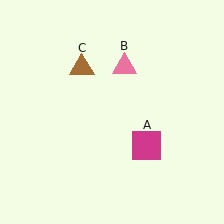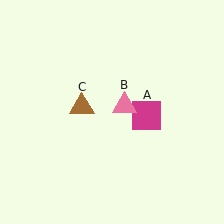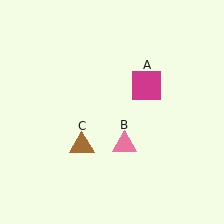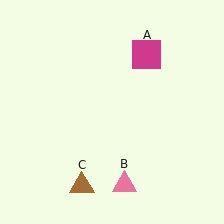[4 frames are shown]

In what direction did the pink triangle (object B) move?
The pink triangle (object B) moved down.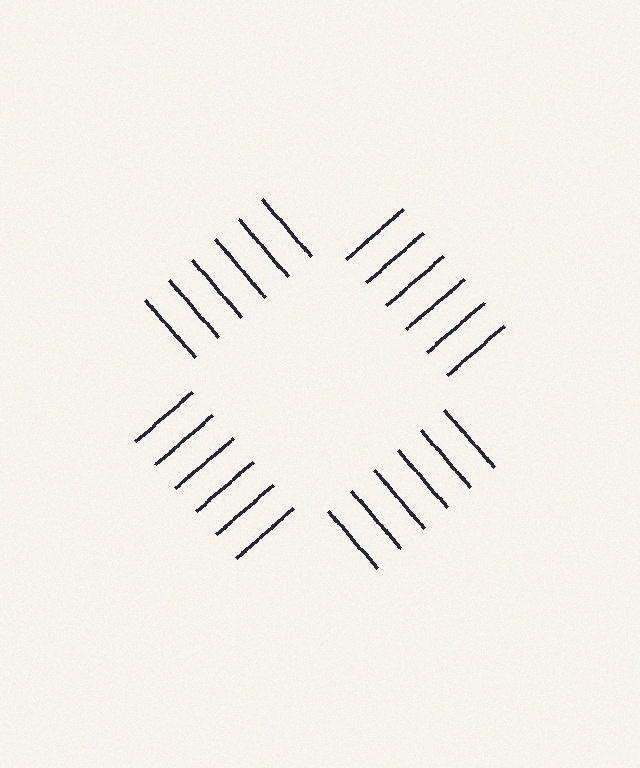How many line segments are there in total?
24 — 6 along each of the 4 edges.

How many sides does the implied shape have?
4 sides — the line-ends trace a square.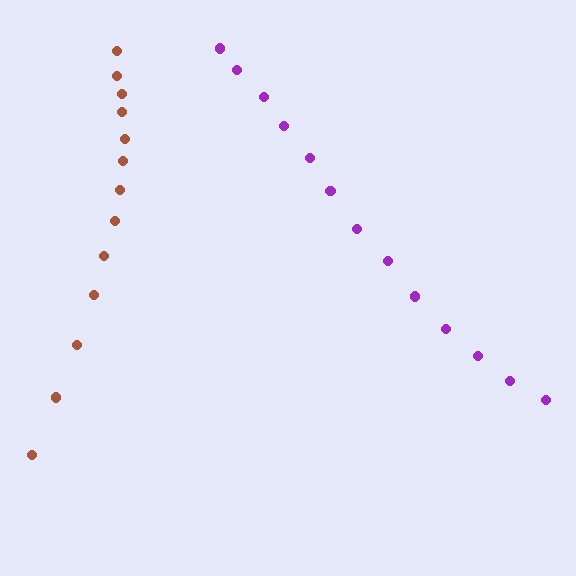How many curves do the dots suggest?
There are 2 distinct paths.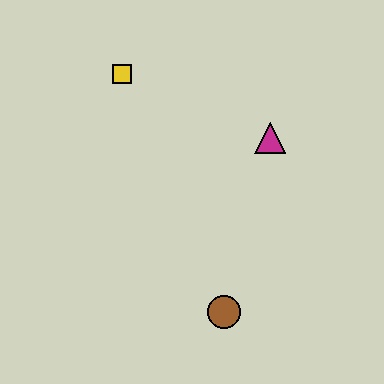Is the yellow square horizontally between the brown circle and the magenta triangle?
No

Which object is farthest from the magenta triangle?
The brown circle is farthest from the magenta triangle.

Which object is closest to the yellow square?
The magenta triangle is closest to the yellow square.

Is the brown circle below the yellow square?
Yes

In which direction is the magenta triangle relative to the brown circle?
The magenta triangle is above the brown circle.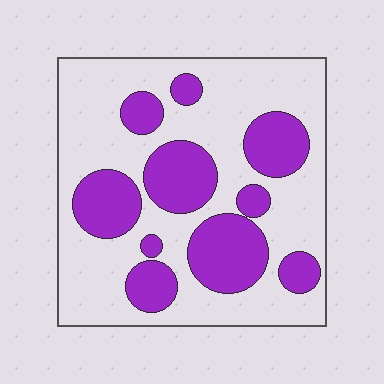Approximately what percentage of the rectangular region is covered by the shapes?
Approximately 35%.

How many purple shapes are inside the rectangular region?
10.